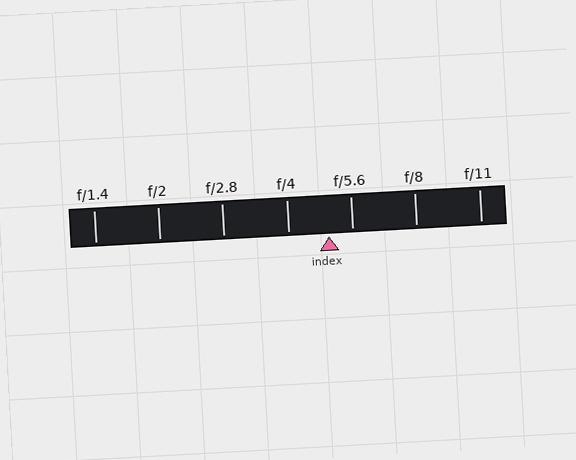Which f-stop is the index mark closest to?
The index mark is closest to f/5.6.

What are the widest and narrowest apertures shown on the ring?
The widest aperture shown is f/1.4 and the narrowest is f/11.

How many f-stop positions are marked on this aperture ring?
There are 7 f-stop positions marked.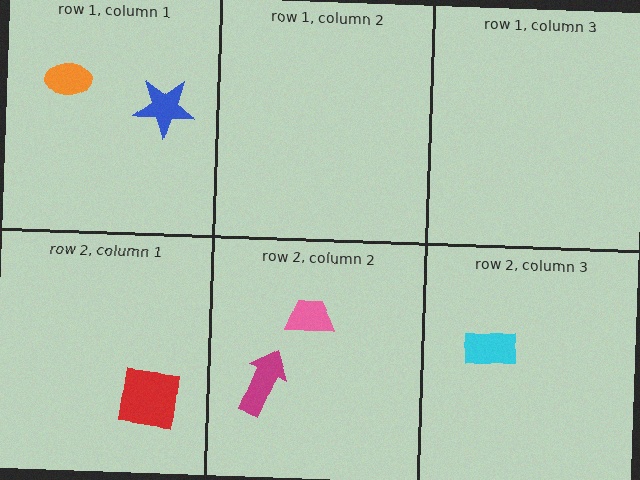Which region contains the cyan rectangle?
The row 2, column 3 region.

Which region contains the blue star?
The row 1, column 1 region.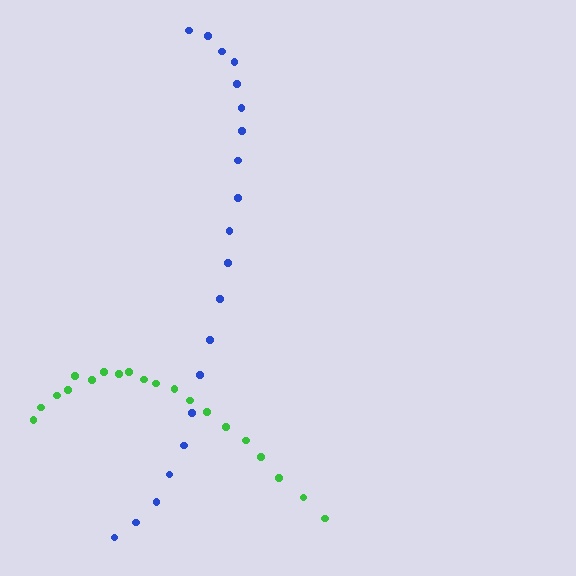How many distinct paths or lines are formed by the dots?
There are 2 distinct paths.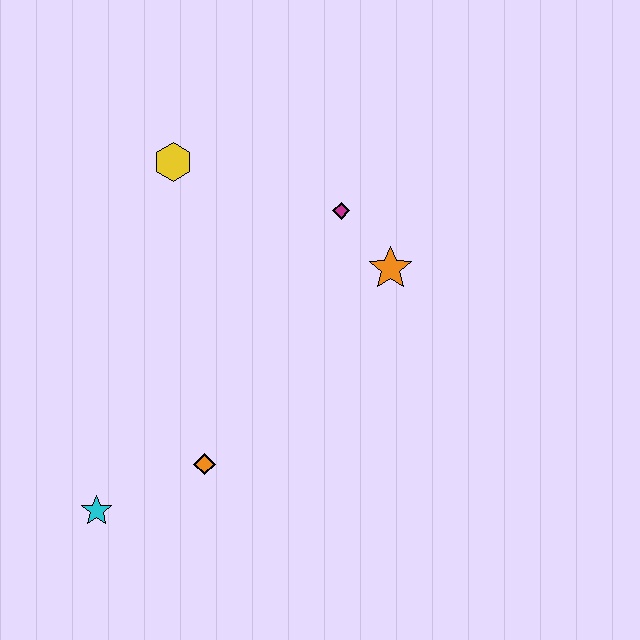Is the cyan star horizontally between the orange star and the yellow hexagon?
No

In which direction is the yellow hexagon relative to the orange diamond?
The yellow hexagon is above the orange diamond.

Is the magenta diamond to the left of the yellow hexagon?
No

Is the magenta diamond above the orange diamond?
Yes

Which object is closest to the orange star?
The magenta diamond is closest to the orange star.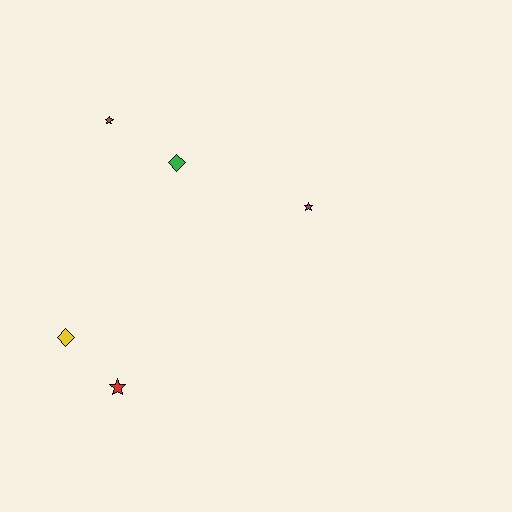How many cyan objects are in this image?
There are no cyan objects.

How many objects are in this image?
There are 5 objects.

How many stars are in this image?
There are 3 stars.